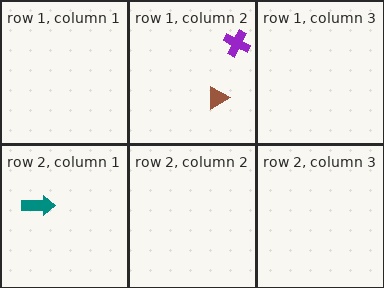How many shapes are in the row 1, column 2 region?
2.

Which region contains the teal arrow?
The row 2, column 1 region.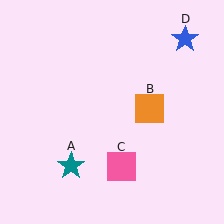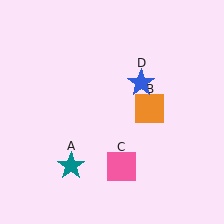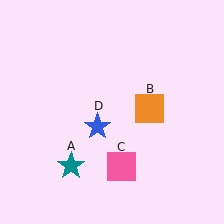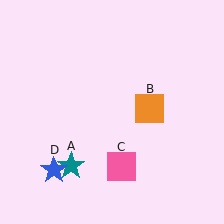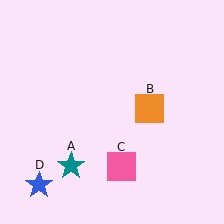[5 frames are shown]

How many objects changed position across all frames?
1 object changed position: blue star (object D).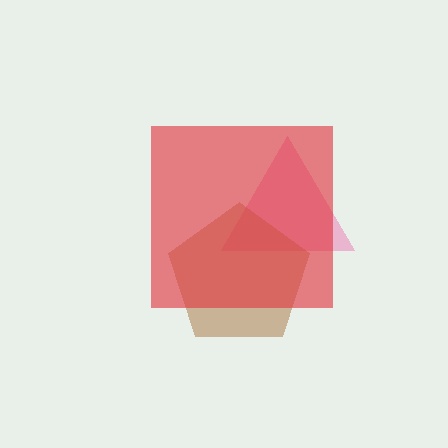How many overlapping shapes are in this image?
There are 3 overlapping shapes in the image.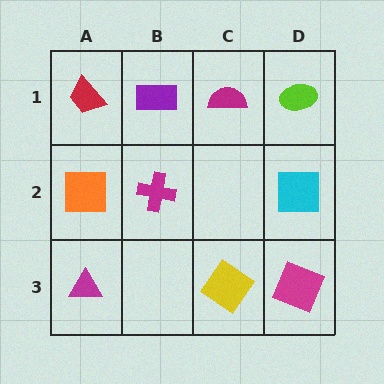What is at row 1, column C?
A magenta semicircle.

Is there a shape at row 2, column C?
No, that cell is empty.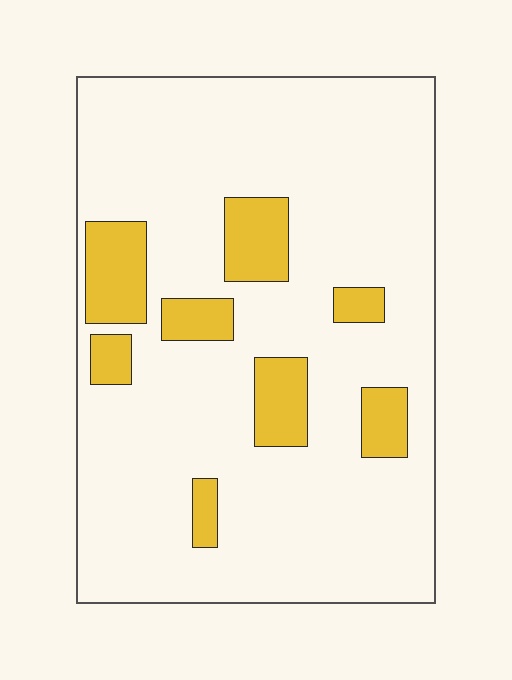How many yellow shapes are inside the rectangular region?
8.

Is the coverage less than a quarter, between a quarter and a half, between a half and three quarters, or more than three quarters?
Less than a quarter.